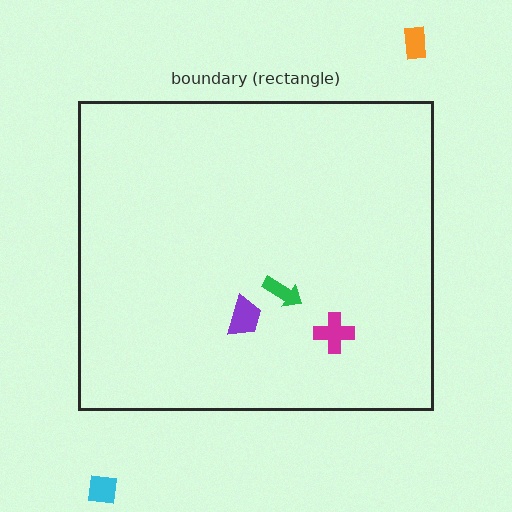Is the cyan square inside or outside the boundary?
Outside.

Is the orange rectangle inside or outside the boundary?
Outside.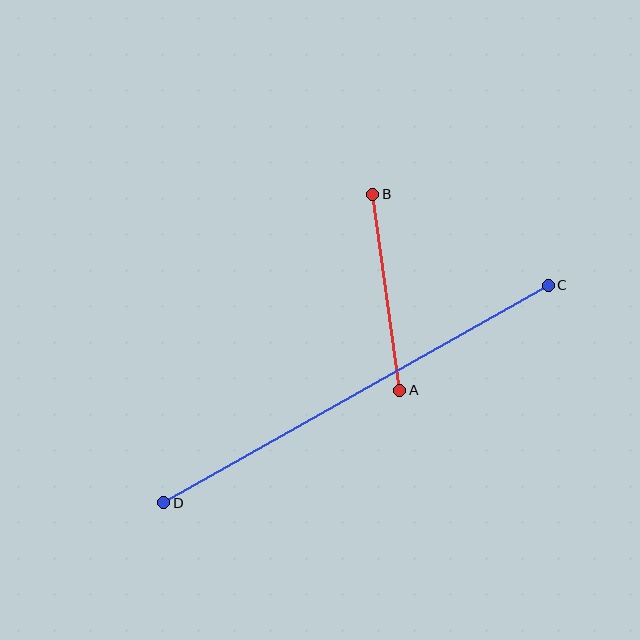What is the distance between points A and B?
The distance is approximately 198 pixels.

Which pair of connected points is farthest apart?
Points C and D are farthest apart.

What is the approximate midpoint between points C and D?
The midpoint is at approximately (356, 394) pixels.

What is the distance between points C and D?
The distance is approximately 442 pixels.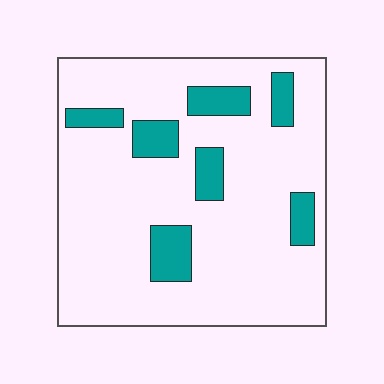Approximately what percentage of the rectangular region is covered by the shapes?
Approximately 15%.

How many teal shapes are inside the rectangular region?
7.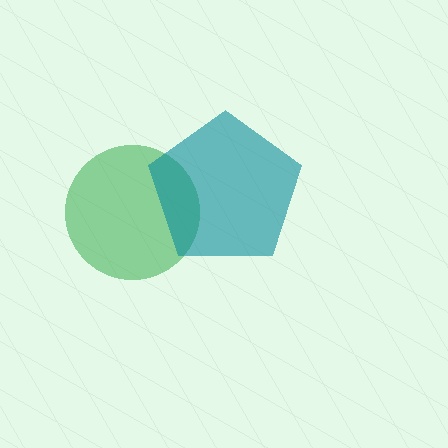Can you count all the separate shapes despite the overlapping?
Yes, there are 2 separate shapes.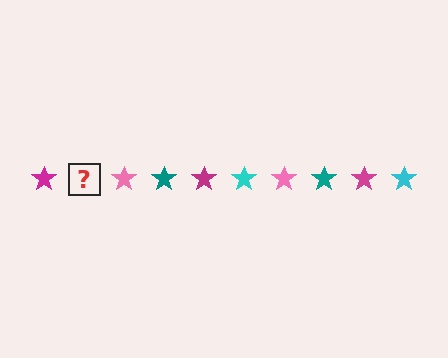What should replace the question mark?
The question mark should be replaced with a cyan star.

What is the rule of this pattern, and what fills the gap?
The rule is that the pattern cycles through magenta, cyan, pink, teal stars. The gap should be filled with a cyan star.